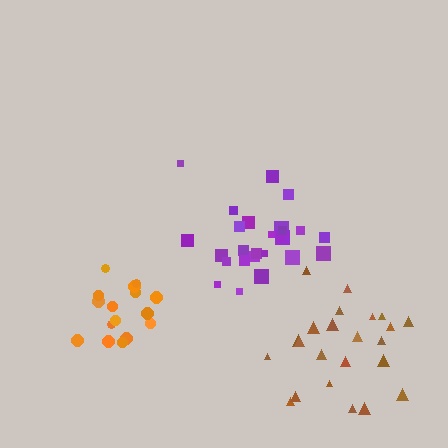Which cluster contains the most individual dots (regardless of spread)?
Purple (28).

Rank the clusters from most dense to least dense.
purple, orange, brown.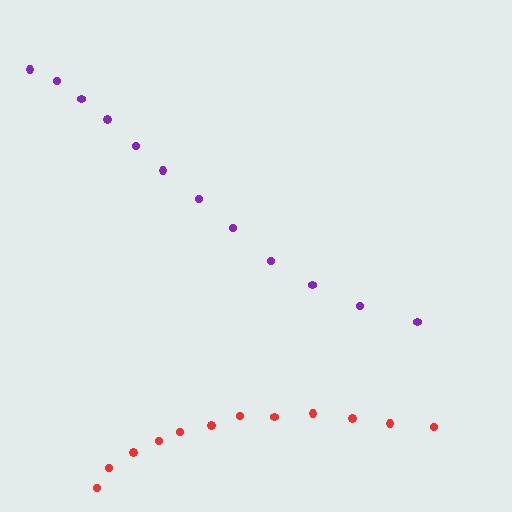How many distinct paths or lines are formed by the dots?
There are 2 distinct paths.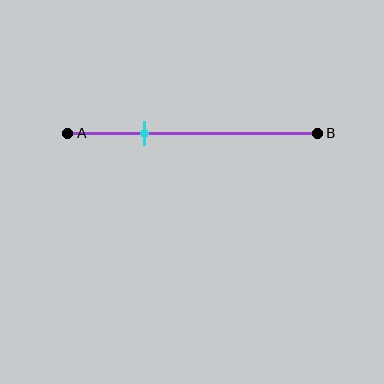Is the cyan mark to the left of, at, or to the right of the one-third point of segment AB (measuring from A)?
The cyan mark is approximately at the one-third point of segment AB.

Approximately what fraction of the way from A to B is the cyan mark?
The cyan mark is approximately 30% of the way from A to B.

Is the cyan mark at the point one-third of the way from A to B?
Yes, the mark is approximately at the one-third point.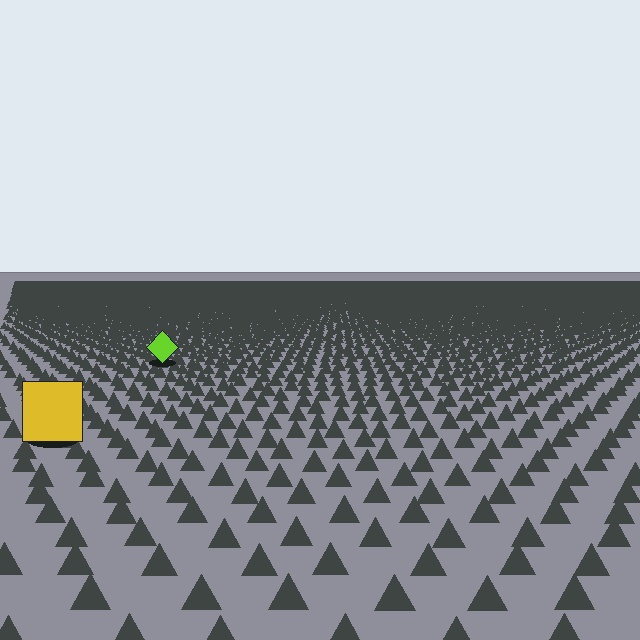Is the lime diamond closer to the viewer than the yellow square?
No. The yellow square is closer — you can tell from the texture gradient: the ground texture is coarser near it.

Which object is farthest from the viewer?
The lime diamond is farthest from the viewer. It appears smaller and the ground texture around it is denser.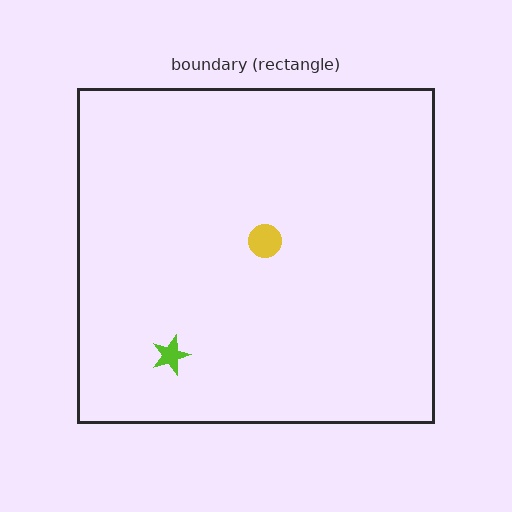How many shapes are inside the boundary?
2 inside, 0 outside.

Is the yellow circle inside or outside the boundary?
Inside.